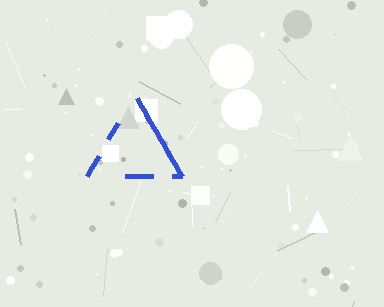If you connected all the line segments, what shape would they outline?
They would outline a triangle.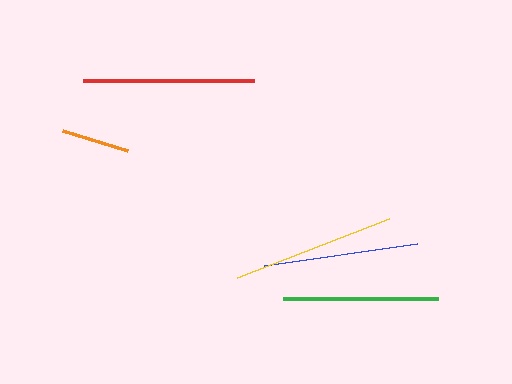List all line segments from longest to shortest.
From longest to shortest: red, yellow, green, blue, orange.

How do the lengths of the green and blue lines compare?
The green and blue lines are approximately the same length.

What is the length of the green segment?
The green segment is approximately 155 pixels long.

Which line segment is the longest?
The red line is the longest at approximately 171 pixels.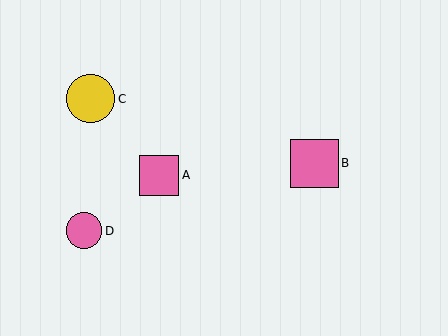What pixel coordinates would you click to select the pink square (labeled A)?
Click at (159, 175) to select the pink square A.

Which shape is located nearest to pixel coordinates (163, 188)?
The pink square (labeled A) at (159, 175) is nearest to that location.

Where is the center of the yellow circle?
The center of the yellow circle is at (91, 99).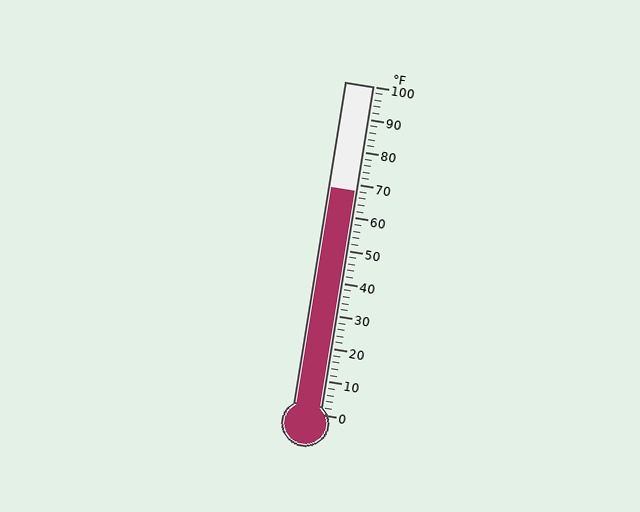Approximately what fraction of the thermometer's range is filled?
The thermometer is filled to approximately 70% of its range.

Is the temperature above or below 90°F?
The temperature is below 90°F.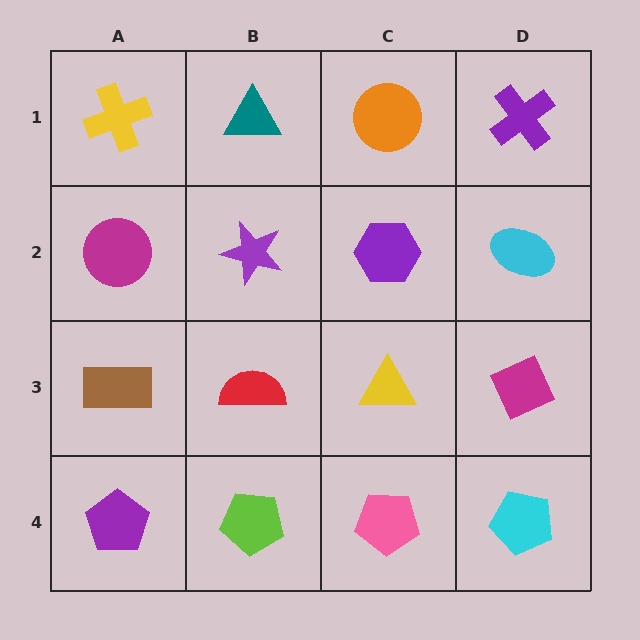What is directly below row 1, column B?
A purple star.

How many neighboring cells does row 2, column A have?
3.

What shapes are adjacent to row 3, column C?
A purple hexagon (row 2, column C), a pink pentagon (row 4, column C), a red semicircle (row 3, column B), a magenta diamond (row 3, column D).